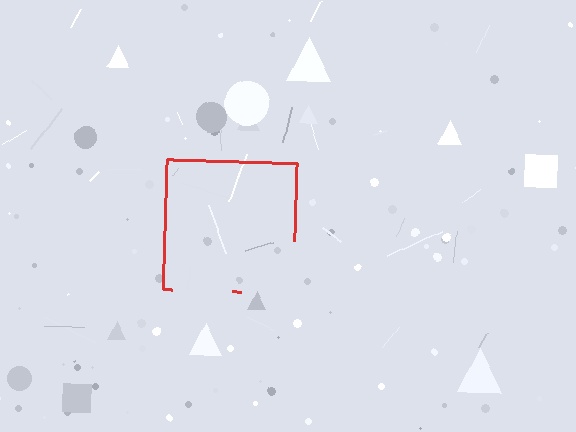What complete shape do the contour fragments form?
The contour fragments form a square.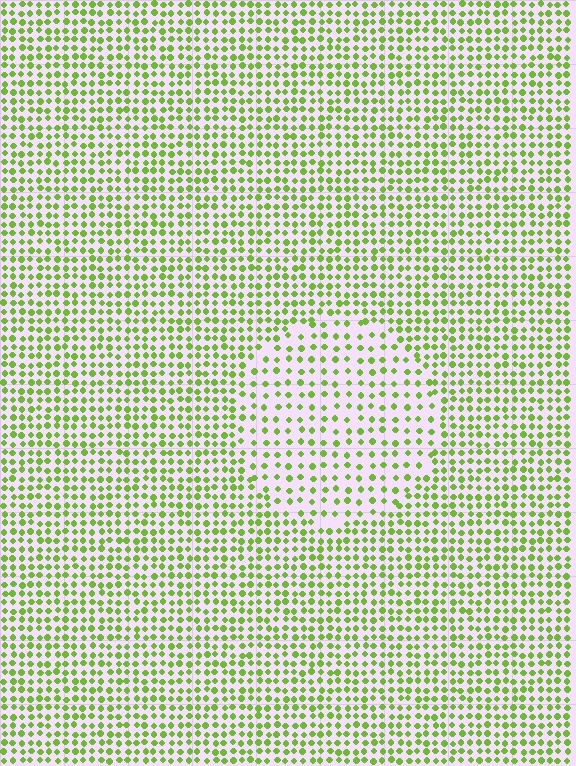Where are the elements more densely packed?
The elements are more densely packed outside the circle boundary.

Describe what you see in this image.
The image contains small lime elements arranged at two different densities. A circle-shaped region is visible where the elements are less densely packed than the surrounding area.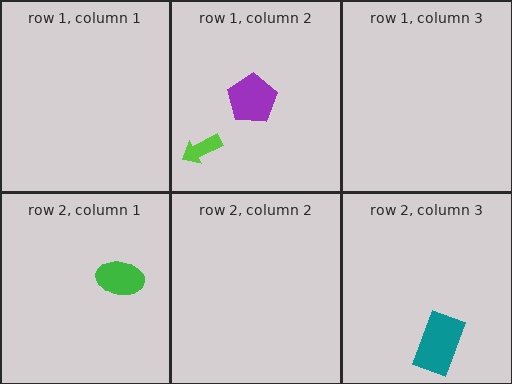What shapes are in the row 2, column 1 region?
The green ellipse.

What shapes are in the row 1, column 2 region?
The lime arrow, the purple pentagon.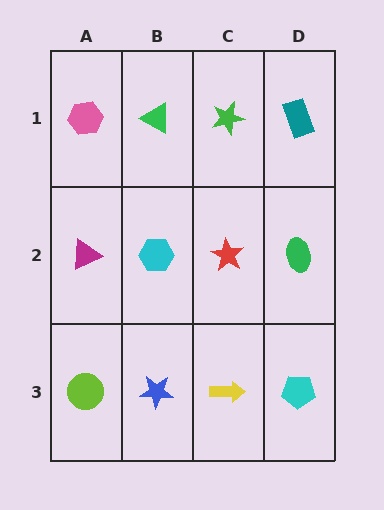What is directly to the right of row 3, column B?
A yellow arrow.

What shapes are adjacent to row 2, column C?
A green star (row 1, column C), a yellow arrow (row 3, column C), a cyan hexagon (row 2, column B), a green ellipse (row 2, column D).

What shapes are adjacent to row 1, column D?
A green ellipse (row 2, column D), a green star (row 1, column C).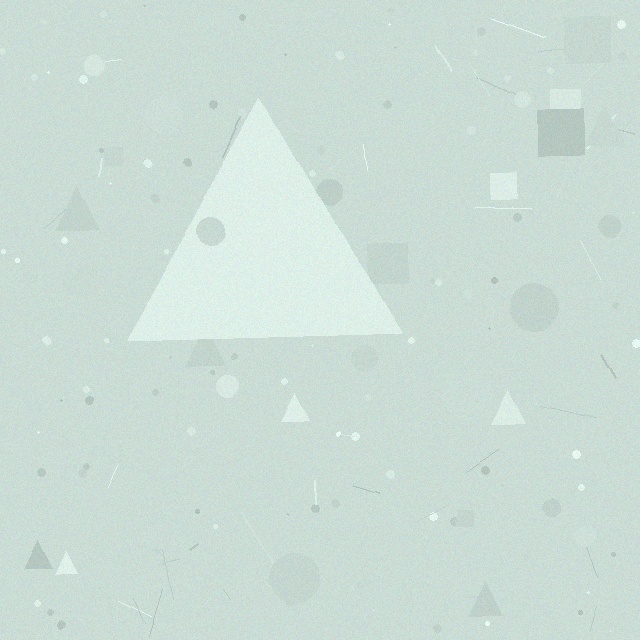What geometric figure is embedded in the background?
A triangle is embedded in the background.